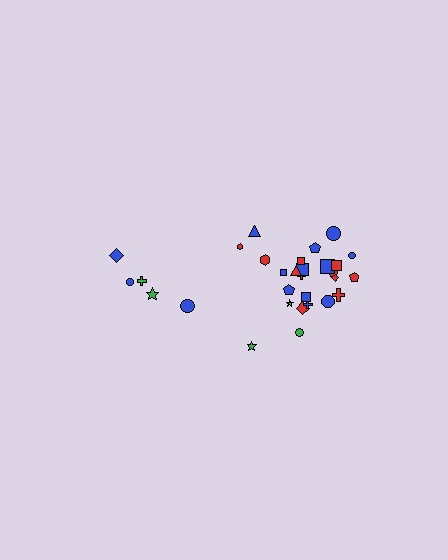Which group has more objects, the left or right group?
The right group.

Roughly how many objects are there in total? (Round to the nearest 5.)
Roughly 30 objects in total.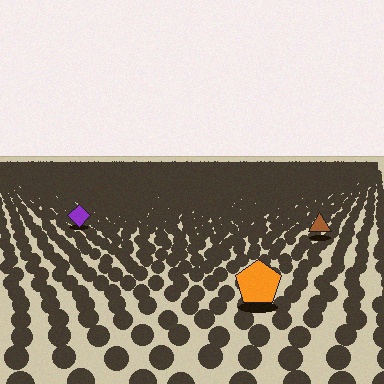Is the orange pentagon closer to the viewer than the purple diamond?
Yes. The orange pentagon is closer — you can tell from the texture gradient: the ground texture is coarser near it.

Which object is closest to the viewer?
The orange pentagon is closest. The texture marks near it are larger and more spread out.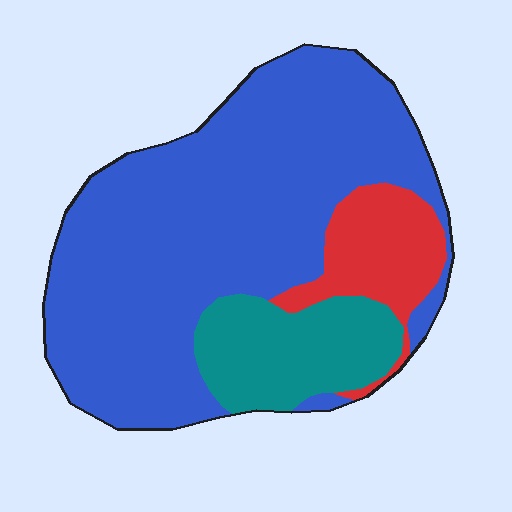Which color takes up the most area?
Blue, at roughly 70%.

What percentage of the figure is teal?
Teal covers 17% of the figure.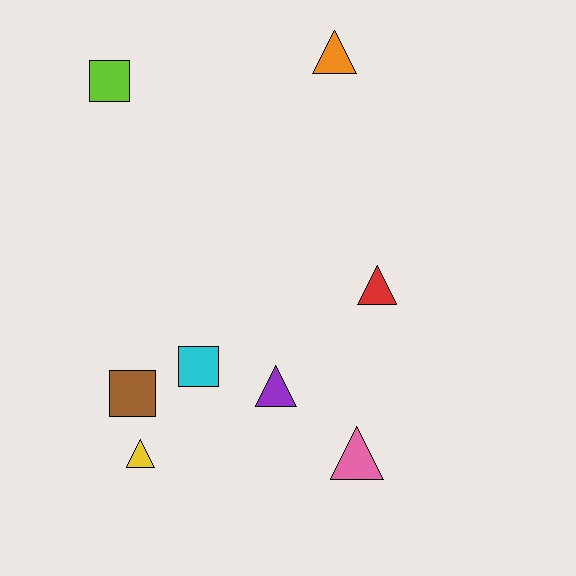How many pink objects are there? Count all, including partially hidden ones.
There is 1 pink object.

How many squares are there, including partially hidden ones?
There are 3 squares.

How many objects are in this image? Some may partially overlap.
There are 8 objects.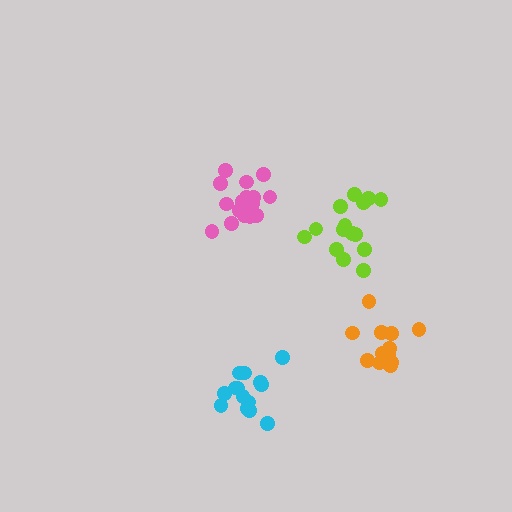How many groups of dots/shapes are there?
There are 4 groups.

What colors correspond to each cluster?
The clusters are colored: orange, cyan, pink, lime.